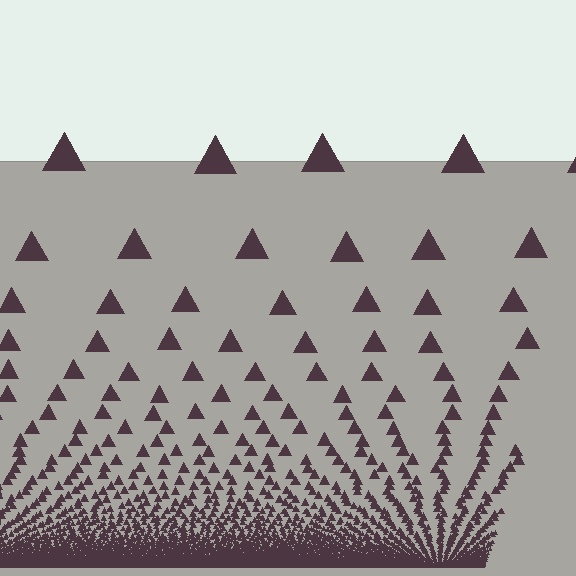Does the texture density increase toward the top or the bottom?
Density increases toward the bottom.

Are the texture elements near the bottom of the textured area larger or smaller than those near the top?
Smaller. The gradient is inverted — elements near the bottom are smaller and denser.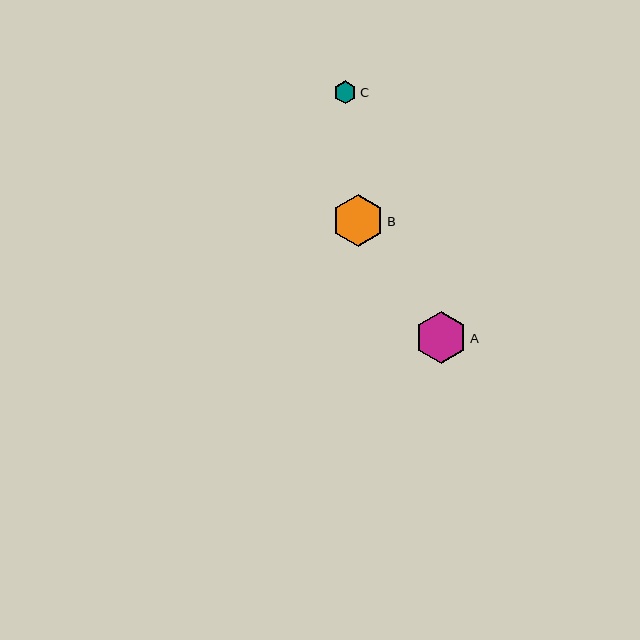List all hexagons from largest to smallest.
From largest to smallest: A, B, C.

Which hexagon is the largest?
Hexagon A is the largest with a size of approximately 53 pixels.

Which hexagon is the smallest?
Hexagon C is the smallest with a size of approximately 23 pixels.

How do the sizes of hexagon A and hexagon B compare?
Hexagon A and hexagon B are approximately the same size.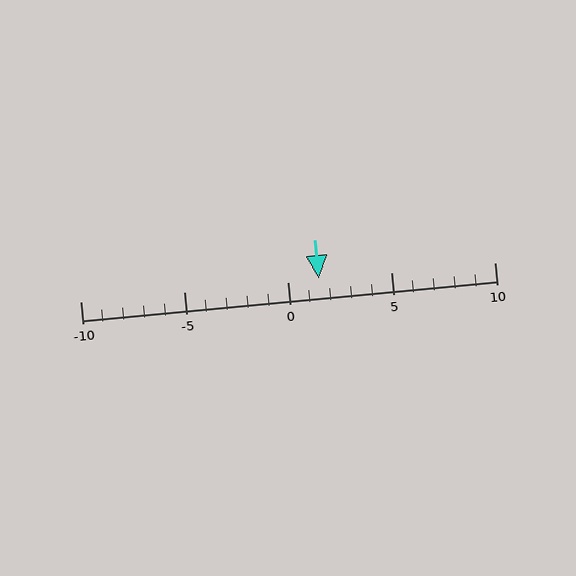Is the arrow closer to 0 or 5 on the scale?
The arrow is closer to 0.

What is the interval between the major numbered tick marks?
The major tick marks are spaced 5 units apart.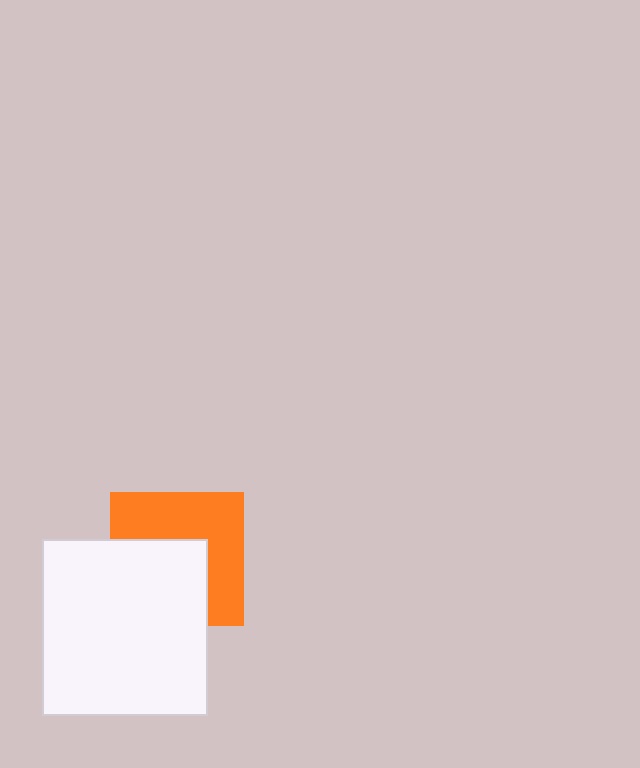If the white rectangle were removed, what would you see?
You would see the complete orange square.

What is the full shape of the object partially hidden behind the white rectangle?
The partially hidden object is an orange square.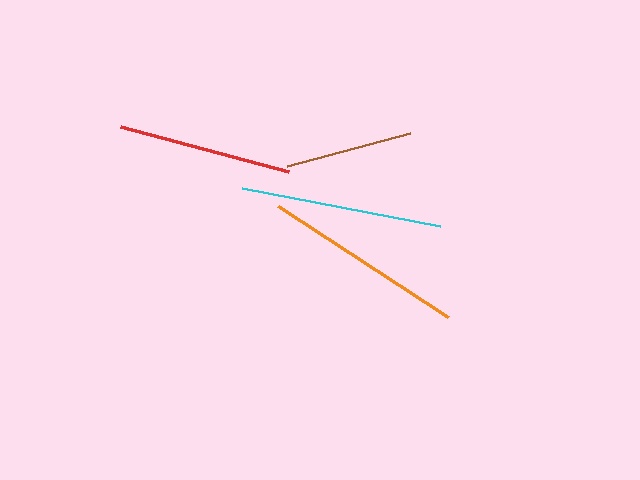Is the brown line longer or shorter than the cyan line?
The cyan line is longer than the brown line.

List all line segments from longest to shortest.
From longest to shortest: orange, cyan, red, brown.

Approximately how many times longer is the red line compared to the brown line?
The red line is approximately 1.4 times the length of the brown line.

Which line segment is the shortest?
The brown line is the shortest at approximately 126 pixels.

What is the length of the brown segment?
The brown segment is approximately 126 pixels long.